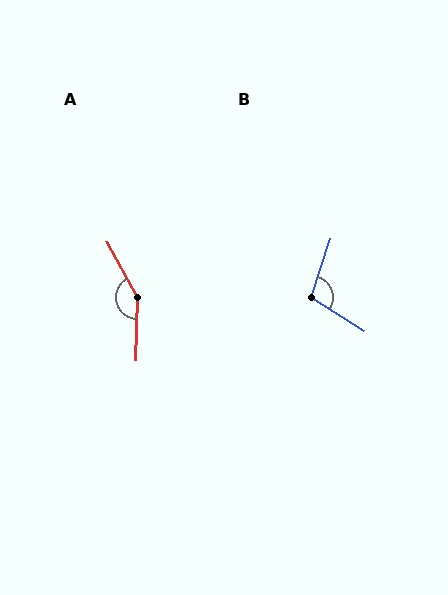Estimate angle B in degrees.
Approximately 104 degrees.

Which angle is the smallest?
B, at approximately 104 degrees.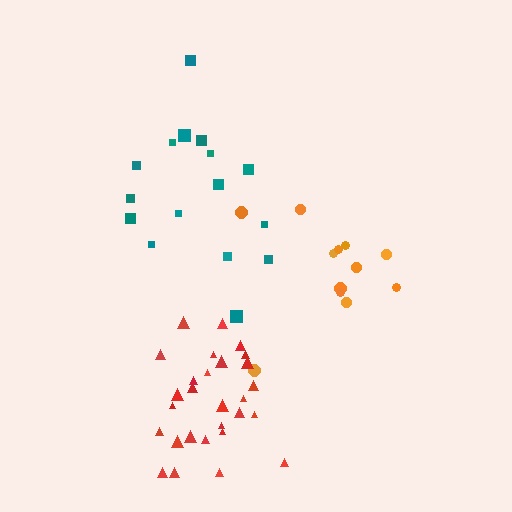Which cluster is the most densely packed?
Red.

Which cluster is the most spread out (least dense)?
Teal.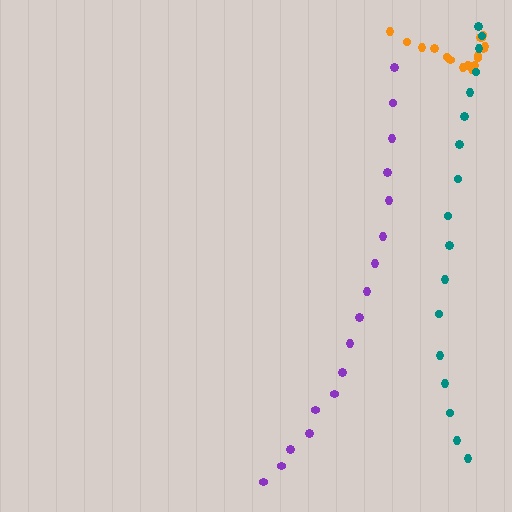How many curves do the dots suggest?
There are 3 distinct paths.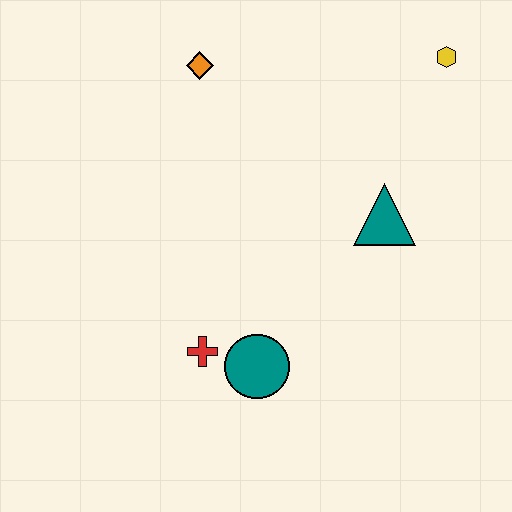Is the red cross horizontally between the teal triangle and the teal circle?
No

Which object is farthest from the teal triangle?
The orange diamond is farthest from the teal triangle.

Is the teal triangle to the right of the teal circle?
Yes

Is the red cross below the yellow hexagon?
Yes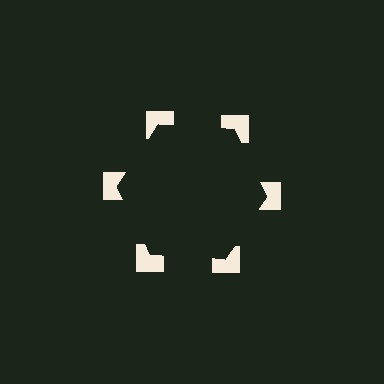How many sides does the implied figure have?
6 sides.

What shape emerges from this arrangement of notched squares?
An illusory hexagon — its edges are inferred from the aligned wedge cuts in the notched squares, not physically drawn.